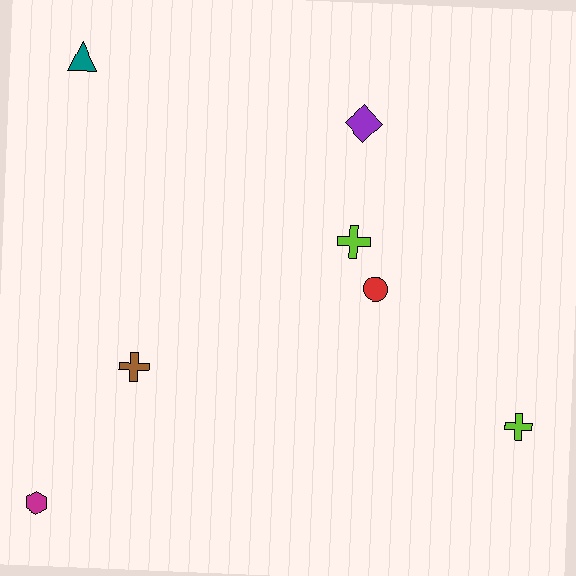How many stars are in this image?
There are no stars.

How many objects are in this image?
There are 7 objects.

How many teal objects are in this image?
There is 1 teal object.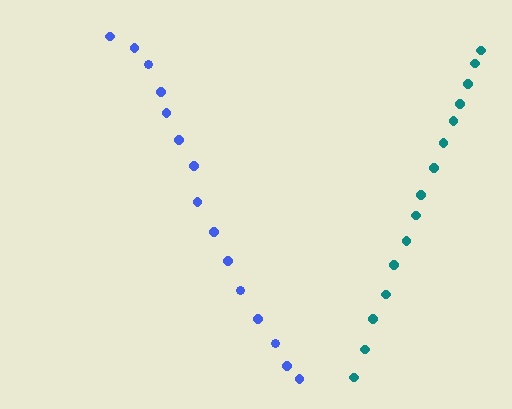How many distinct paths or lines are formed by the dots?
There are 2 distinct paths.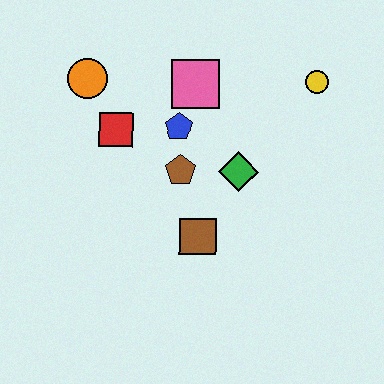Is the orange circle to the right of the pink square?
No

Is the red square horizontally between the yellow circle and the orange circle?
Yes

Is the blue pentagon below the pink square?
Yes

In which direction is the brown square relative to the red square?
The brown square is below the red square.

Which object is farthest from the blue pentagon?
The yellow circle is farthest from the blue pentagon.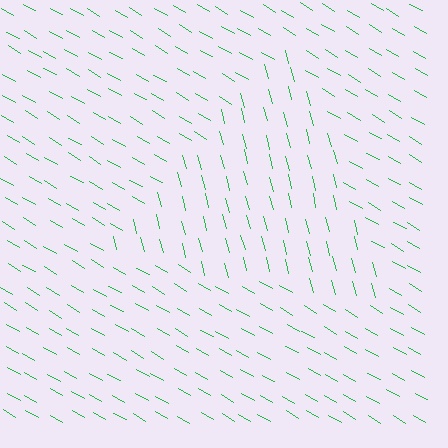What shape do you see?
I see a triangle.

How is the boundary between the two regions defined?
The boundary is defined purely by a change in line orientation (approximately 45 degrees difference). All lines are the same color and thickness.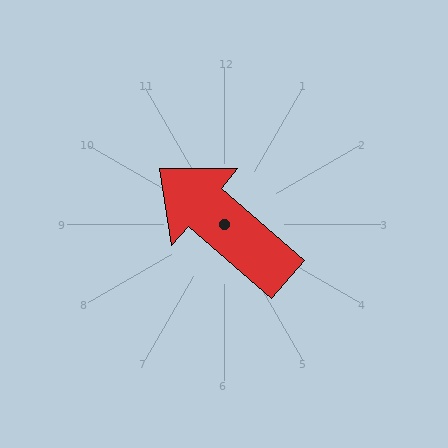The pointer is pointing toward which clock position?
Roughly 10 o'clock.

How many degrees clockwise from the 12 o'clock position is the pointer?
Approximately 311 degrees.